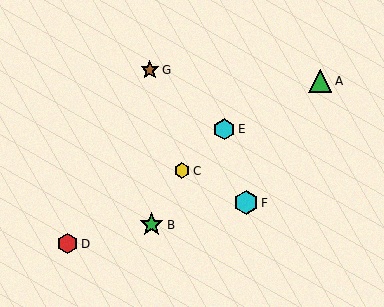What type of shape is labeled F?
Shape F is a cyan hexagon.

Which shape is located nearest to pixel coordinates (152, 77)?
The brown star (labeled G) at (150, 70) is nearest to that location.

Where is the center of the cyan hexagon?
The center of the cyan hexagon is at (224, 129).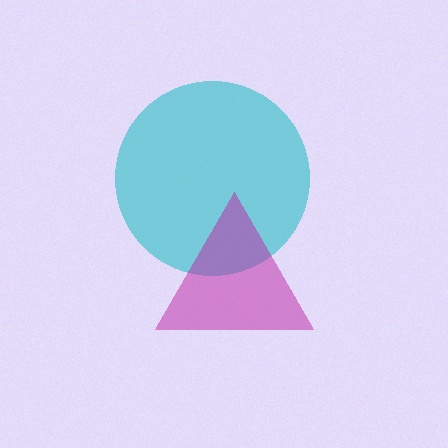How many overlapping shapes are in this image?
There are 2 overlapping shapes in the image.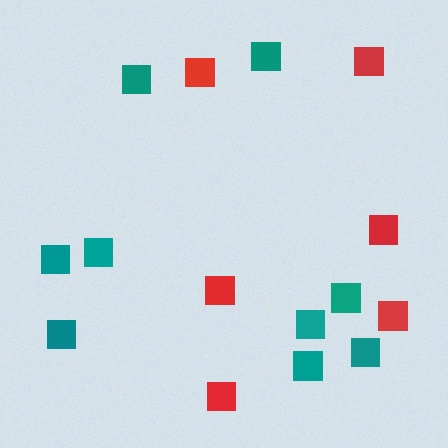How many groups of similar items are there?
There are 2 groups: one group of teal squares (9) and one group of red squares (6).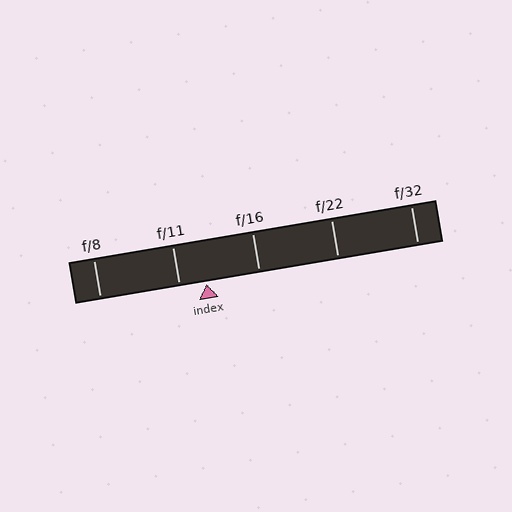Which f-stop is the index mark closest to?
The index mark is closest to f/11.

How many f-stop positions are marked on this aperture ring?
There are 5 f-stop positions marked.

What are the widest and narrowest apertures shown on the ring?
The widest aperture shown is f/8 and the narrowest is f/32.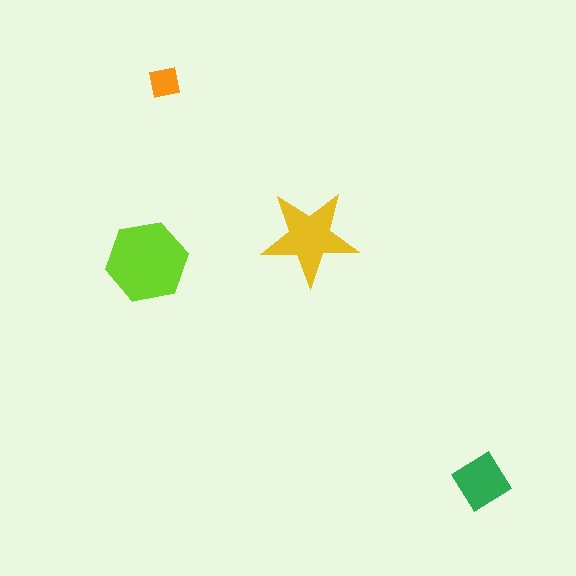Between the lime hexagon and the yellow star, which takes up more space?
The lime hexagon.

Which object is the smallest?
The orange square.